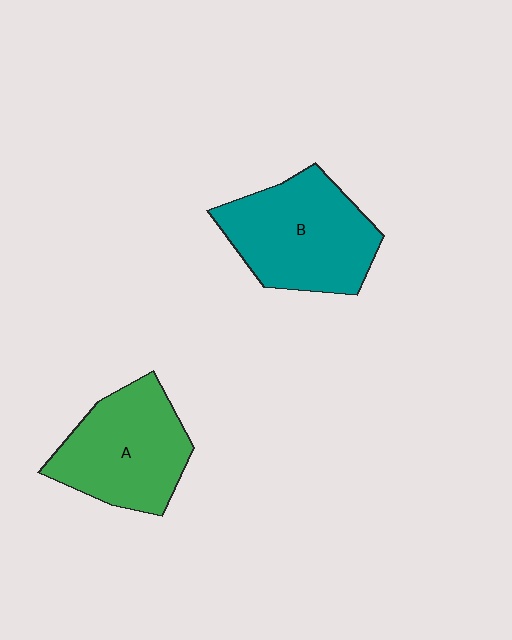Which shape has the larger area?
Shape B (teal).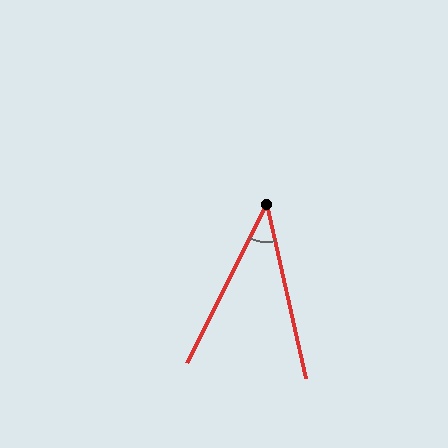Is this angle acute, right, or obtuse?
It is acute.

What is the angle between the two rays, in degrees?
Approximately 39 degrees.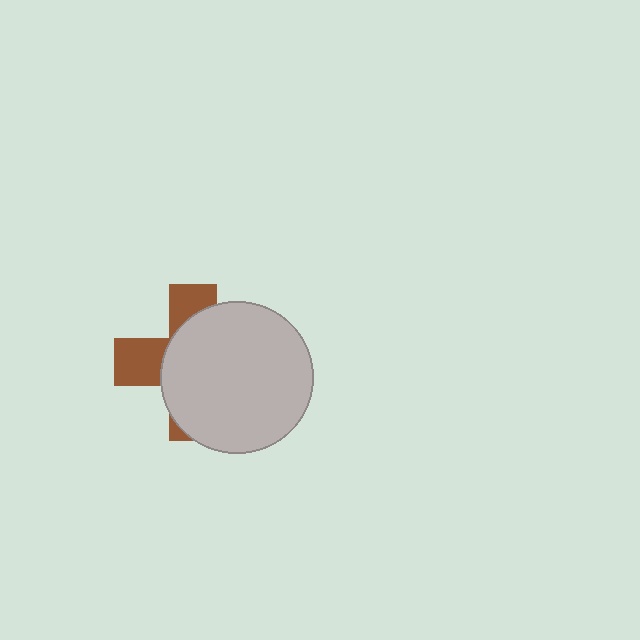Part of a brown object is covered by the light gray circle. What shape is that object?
It is a cross.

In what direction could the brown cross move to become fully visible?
The brown cross could move left. That would shift it out from behind the light gray circle entirely.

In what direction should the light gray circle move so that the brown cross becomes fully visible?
The light gray circle should move right. That is the shortest direction to clear the overlap and leave the brown cross fully visible.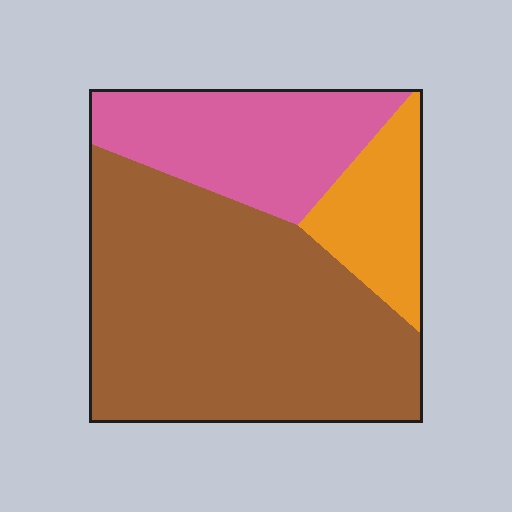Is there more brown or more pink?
Brown.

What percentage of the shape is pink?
Pink takes up less than a quarter of the shape.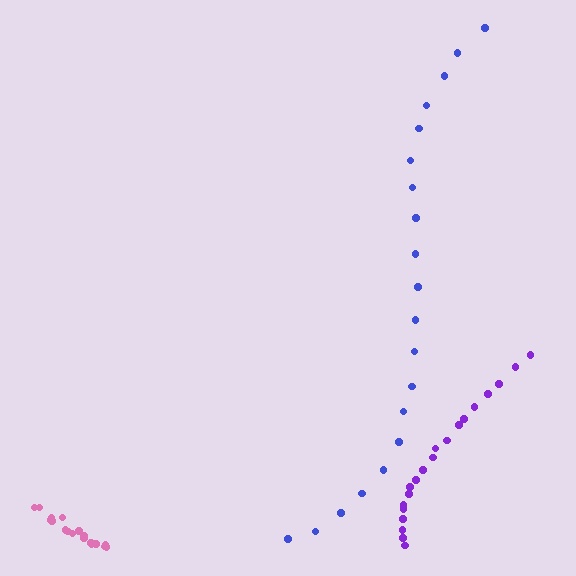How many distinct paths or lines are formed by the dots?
There are 3 distinct paths.